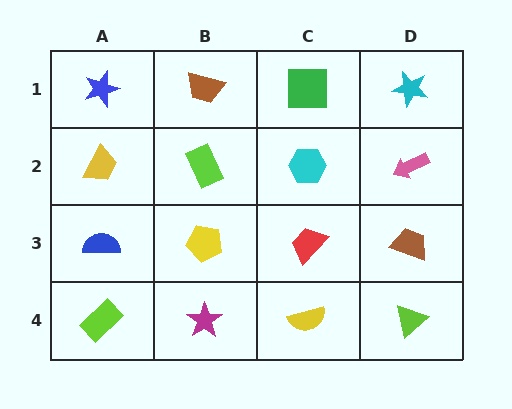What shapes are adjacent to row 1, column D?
A pink arrow (row 2, column D), a green square (row 1, column C).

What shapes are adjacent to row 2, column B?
A brown trapezoid (row 1, column B), a yellow pentagon (row 3, column B), a yellow trapezoid (row 2, column A), a cyan hexagon (row 2, column C).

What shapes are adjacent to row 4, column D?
A brown trapezoid (row 3, column D), a yellow semicircle (row 4, column C).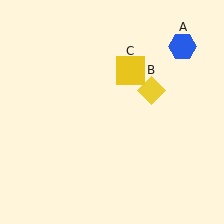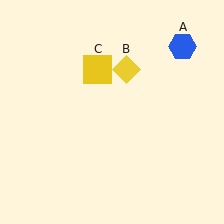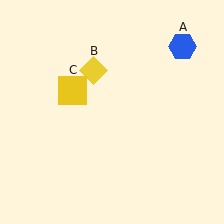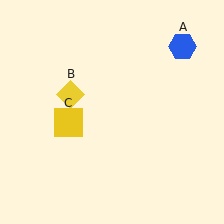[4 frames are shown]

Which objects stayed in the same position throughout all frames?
Blue hexagon (object A) remained stationary.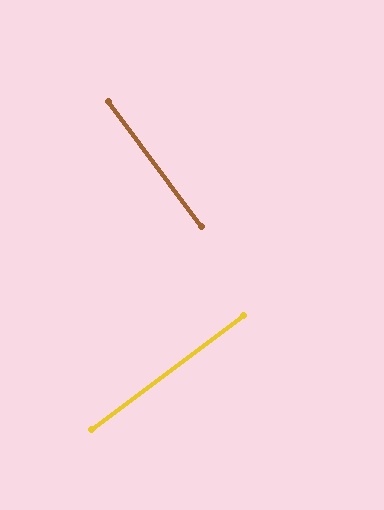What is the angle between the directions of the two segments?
Approximately 90 degrees.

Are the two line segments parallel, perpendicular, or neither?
Perpendicular — they meet at approximately 90°.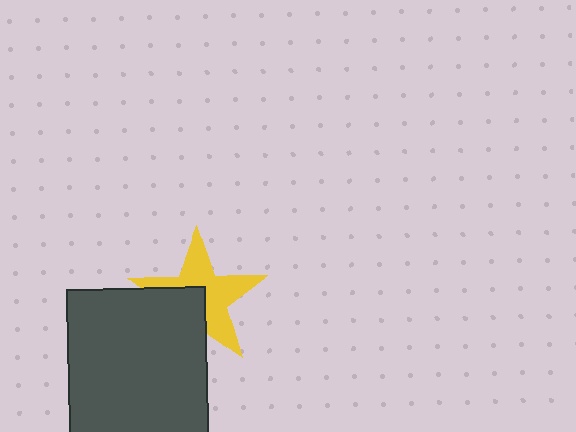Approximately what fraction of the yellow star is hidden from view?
Roughly 38% of the yellow star is hidden behind the dark gray rectangle.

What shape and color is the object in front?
The object in front is a dark gray rectangle.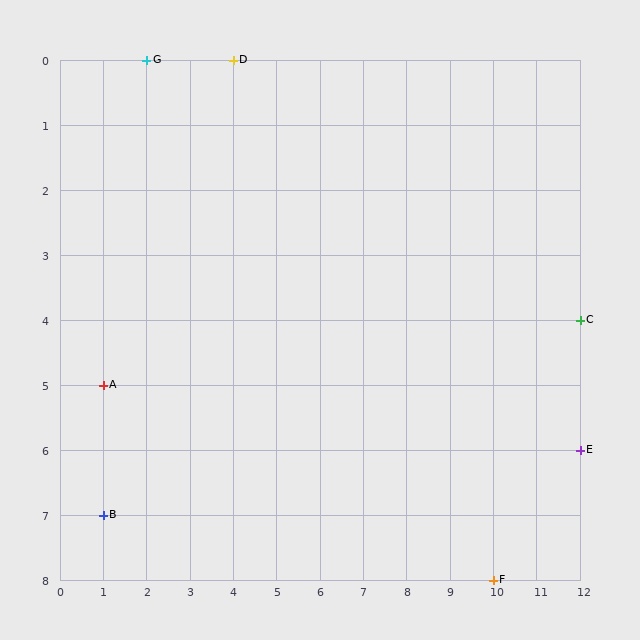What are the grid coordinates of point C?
Point C is at grid coordinates (12, 4).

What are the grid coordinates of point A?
Point A is at grid coordinates (1, 5).